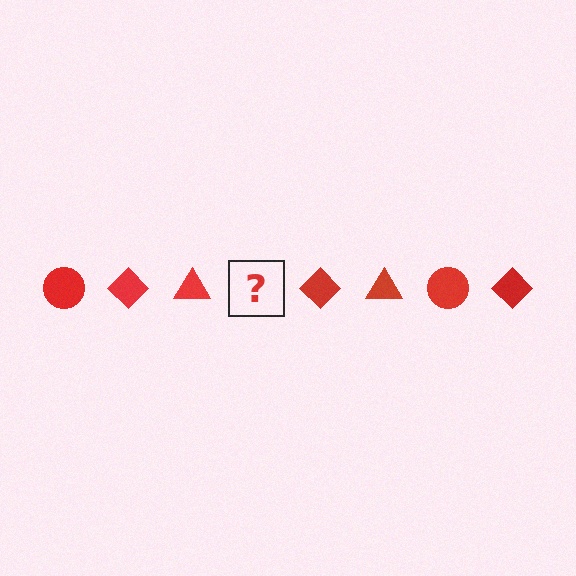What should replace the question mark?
The question mark should be replaced with a red circle.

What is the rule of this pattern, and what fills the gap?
The rule is that the pattern cycles through circle, diamond, triangle shapes in red. The gap should be filled with a red circle.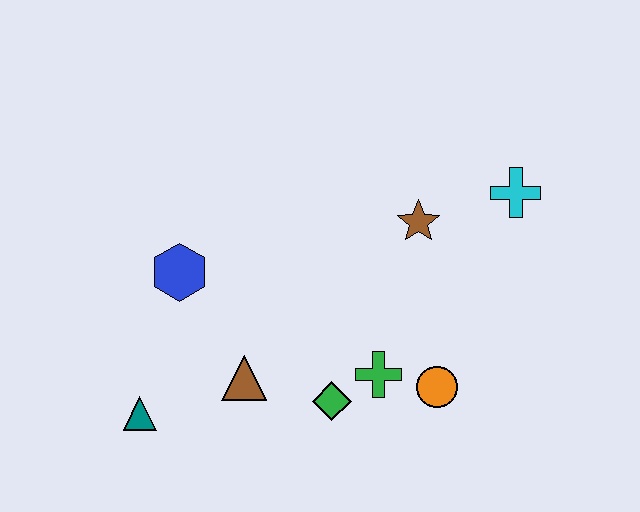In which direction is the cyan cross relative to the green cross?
The cyan cross is above the green cross.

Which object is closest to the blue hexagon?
The brown triangle is closest to the blue hexagon.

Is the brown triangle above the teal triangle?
Yes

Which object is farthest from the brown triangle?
The cyan cross is farthest from the brown triangle.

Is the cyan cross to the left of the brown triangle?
No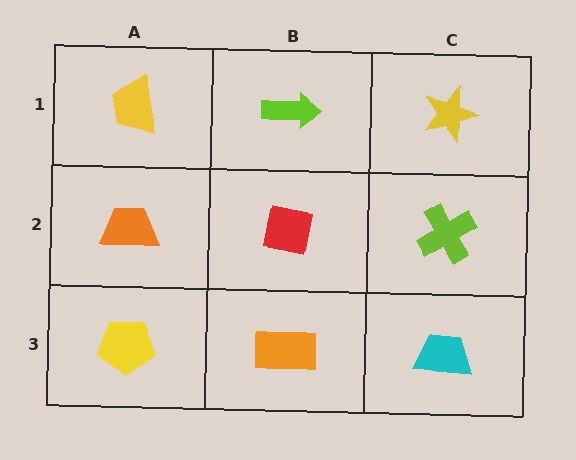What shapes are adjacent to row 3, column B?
A red square (row 2, column B), a yellow pentagon (row 3, column A), a cyan trapezoid (row 3, column C).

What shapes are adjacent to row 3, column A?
An orange trapezoid (row 2, column A), an orange rectangle (row 3, column B).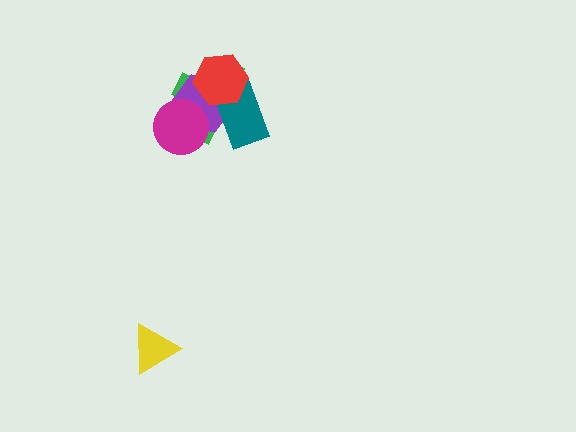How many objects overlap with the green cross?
4 objects overlap with the green cross.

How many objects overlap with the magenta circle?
2 objects overlap with the magenta circle.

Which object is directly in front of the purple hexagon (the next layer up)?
The magenta circle is directly in front of the purple hexagon.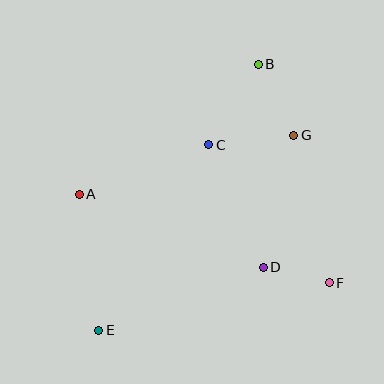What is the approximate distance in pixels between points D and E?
The distance between D and E is approximately 176 pixels.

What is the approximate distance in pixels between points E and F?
The distance between E and F is approximately 235 pixels.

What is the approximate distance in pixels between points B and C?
The distance between B and C is approximately 95 pixels.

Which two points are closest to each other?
Points D and F are closest to each other.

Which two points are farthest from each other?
Points B and E are farthest from each other.